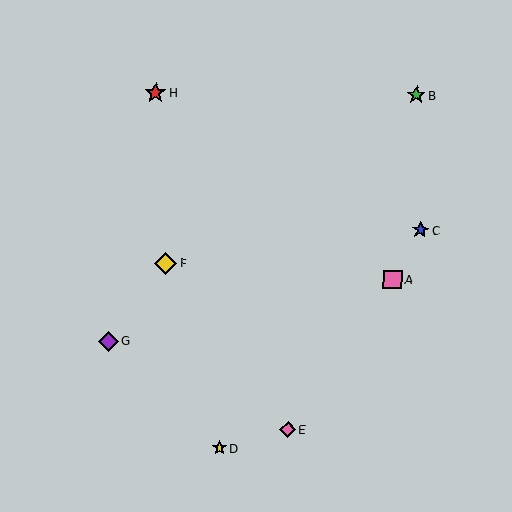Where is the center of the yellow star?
The center of the yellow star is at (219, 448).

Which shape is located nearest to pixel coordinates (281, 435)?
The pink diamond (labeled E) at (288, 430) is nearest to that location.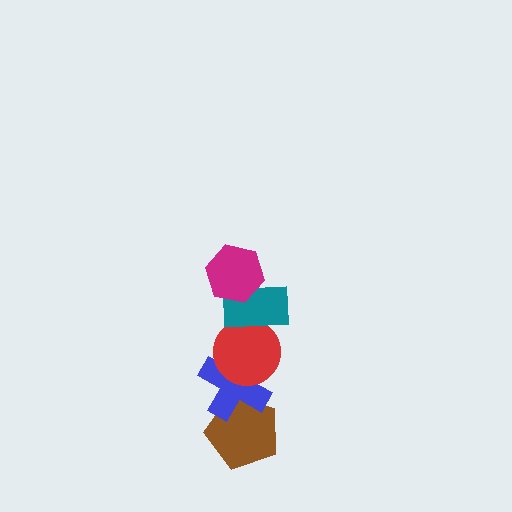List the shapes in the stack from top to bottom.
From top to bottom: the magenta hexagon, the teal rectangle, the red circle, the blue cross, the brown pentagon.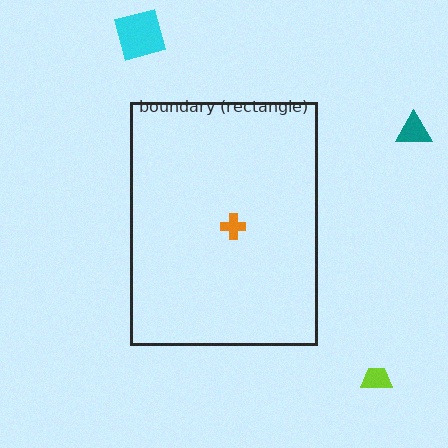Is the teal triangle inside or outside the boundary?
Outside.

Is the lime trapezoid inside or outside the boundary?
Outside.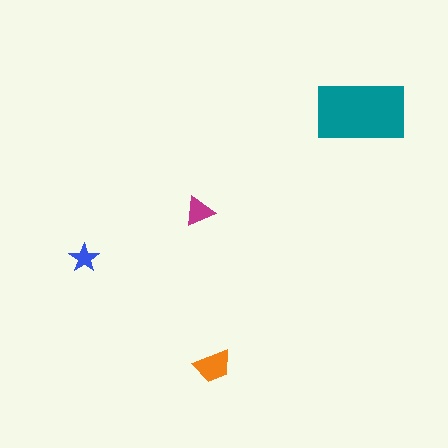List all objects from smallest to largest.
The blue star, the magenta triangle, the orange trapezoid, the teal rectangle.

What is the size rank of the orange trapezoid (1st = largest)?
2nd.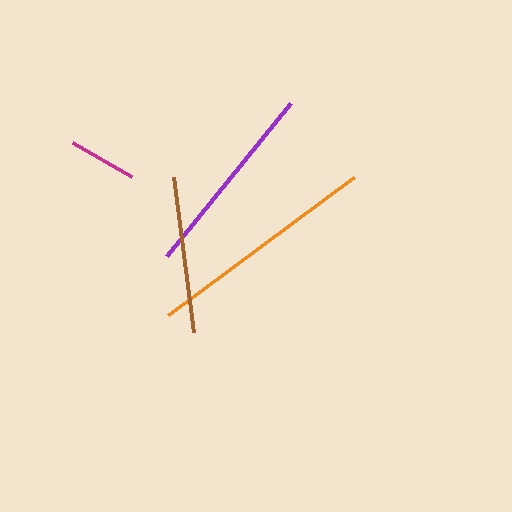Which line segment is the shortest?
The magenta line is the shortest at approximately 69 pixels.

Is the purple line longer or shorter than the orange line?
The orange line is longer than the purple line.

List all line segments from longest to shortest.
From longest to shortest: orange, purple, brown, magenta.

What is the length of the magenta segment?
The magenta segment is approximately 69 pixels long.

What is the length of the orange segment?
The orange segment is approximately 232 pixels long.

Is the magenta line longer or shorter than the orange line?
The orange line is longer than the magenta line.